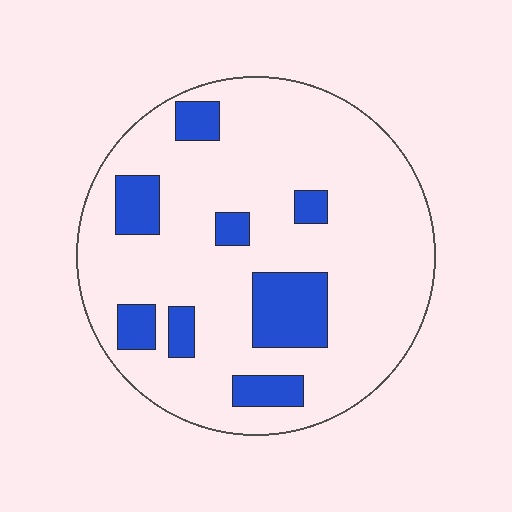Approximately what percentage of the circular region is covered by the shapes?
Approximately 20%.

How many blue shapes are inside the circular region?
8.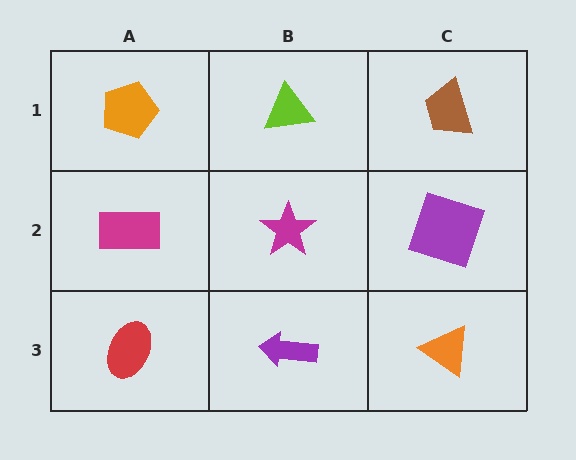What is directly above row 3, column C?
A purple square.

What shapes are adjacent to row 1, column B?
A magenta star (row 2, column B), an orange pentagon (row 1, column A), a brown trapezoid (row 1, column C).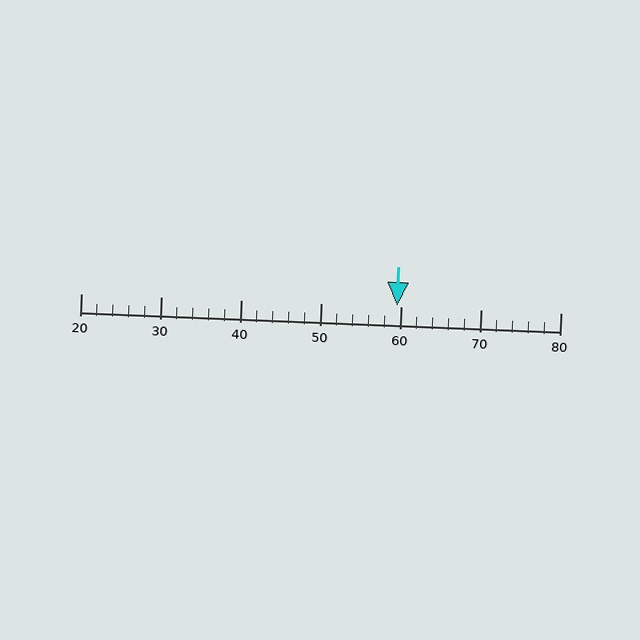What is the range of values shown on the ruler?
The ruler shows values from 20 to 80.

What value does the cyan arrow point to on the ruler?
The cyan arrow points to approximately 60.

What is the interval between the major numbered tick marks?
The major tick marks are spaced 10 units apart.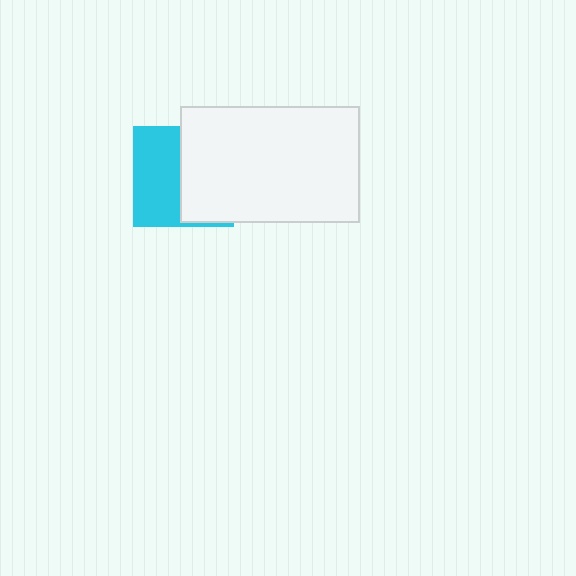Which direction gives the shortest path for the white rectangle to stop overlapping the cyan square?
Moving right gives the shortest separation.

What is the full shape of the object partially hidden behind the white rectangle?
The partially hidden object is a cyan square.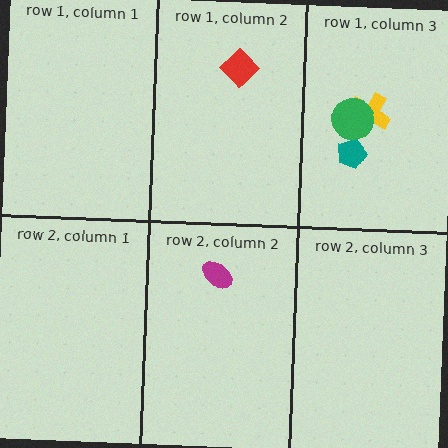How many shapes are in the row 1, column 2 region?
1.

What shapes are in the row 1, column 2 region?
The red diamond.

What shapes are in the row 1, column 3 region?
The yellow cross, the teal pentagon, the green circle.